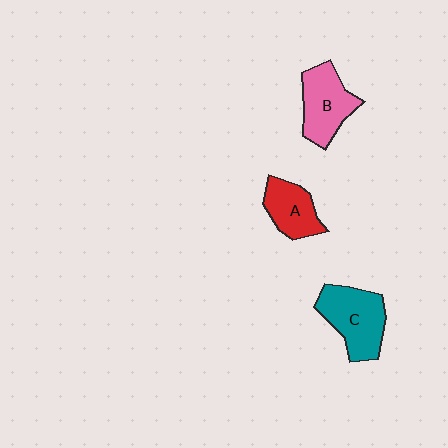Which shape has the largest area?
Shape C (teal).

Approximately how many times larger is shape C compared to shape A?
Approximately 1.5 times.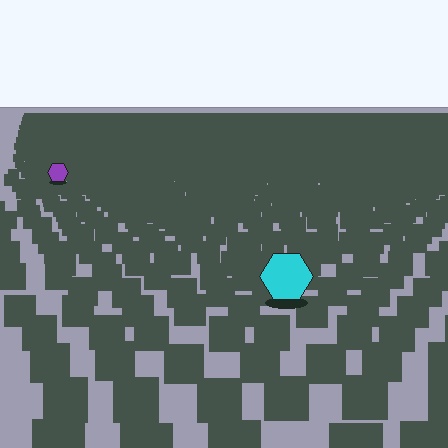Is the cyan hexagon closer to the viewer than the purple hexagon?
Yes. The cyan hexagon is closer — you can tell from the texture gradient: the ground texture is coarser near it.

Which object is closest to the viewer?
The cyan hexagon is closest. The texture marks near it are larger and more spread out.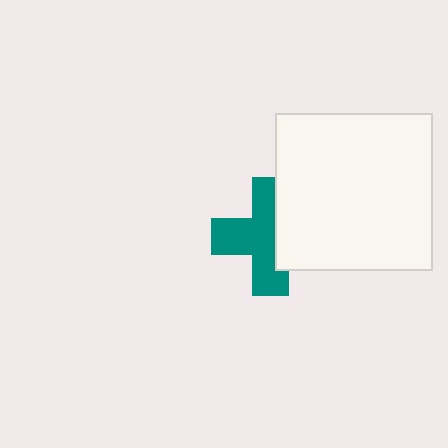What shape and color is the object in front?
The object in front is a white square.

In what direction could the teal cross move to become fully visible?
The teal cross could move left. That would shift it out from behind the white square entirely.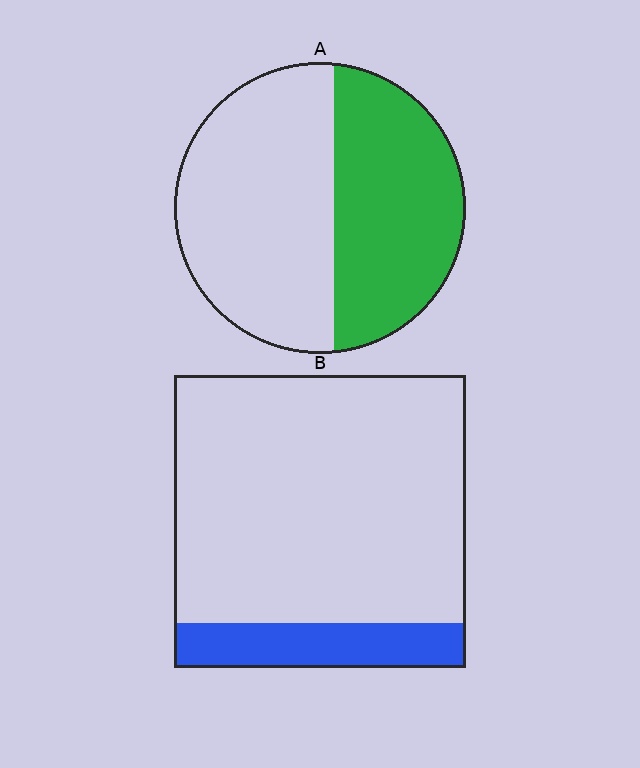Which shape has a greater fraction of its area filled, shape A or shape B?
Shape A.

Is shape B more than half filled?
No.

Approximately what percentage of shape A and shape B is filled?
A is approximately 45% and B is approximately 15%.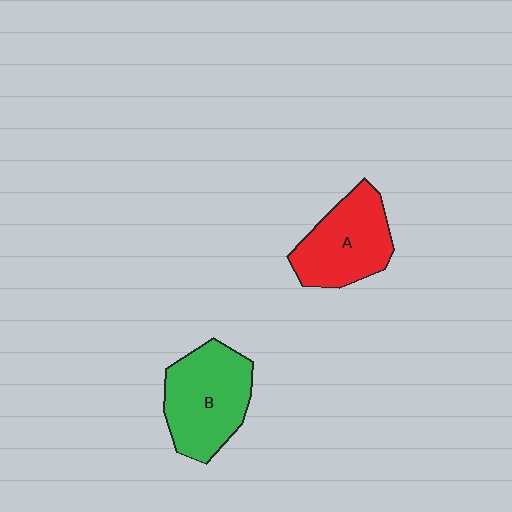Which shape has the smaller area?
Shape A (red).